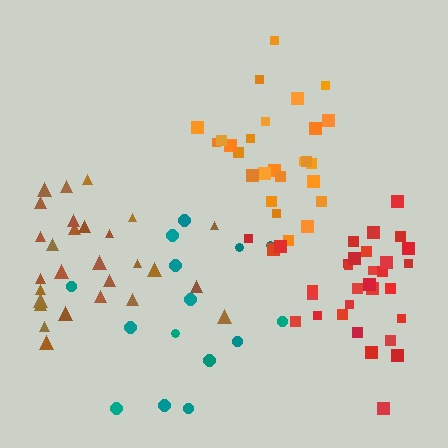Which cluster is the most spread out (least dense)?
Teal.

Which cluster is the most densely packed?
Red.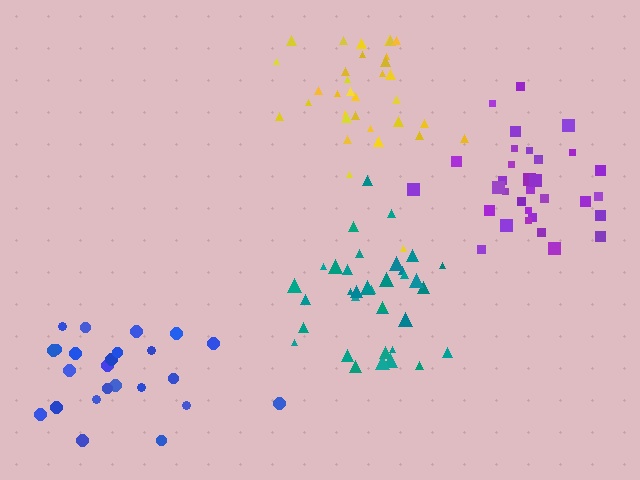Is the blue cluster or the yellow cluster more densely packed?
Yellow.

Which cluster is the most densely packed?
Teal.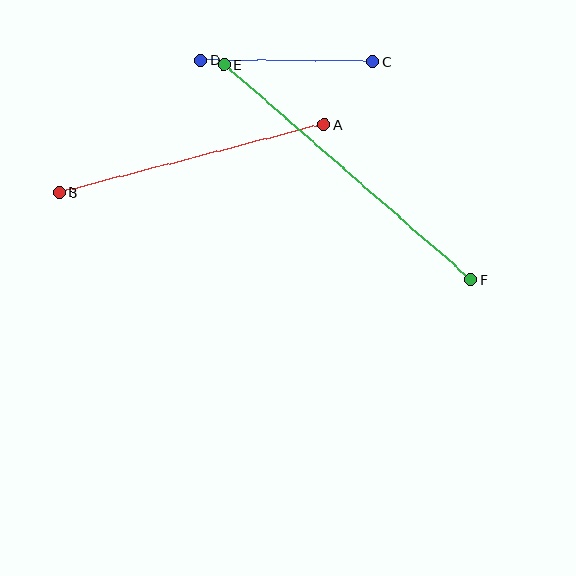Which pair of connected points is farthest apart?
Points E and F are farthest apart.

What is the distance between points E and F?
The distance is approximately 327 pixels.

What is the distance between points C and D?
The distance is approximately 172 pixels.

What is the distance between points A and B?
The distance is approximately 274 pixels.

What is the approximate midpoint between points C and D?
The midpoint is at approximately (287, 61) pixels.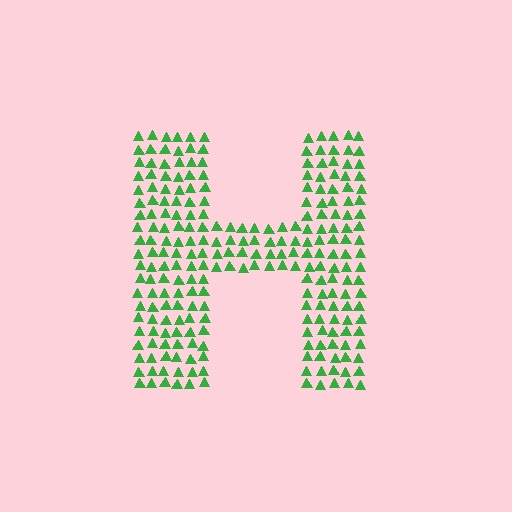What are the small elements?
The small elements are triangles.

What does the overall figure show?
The overall figure shows the letter H.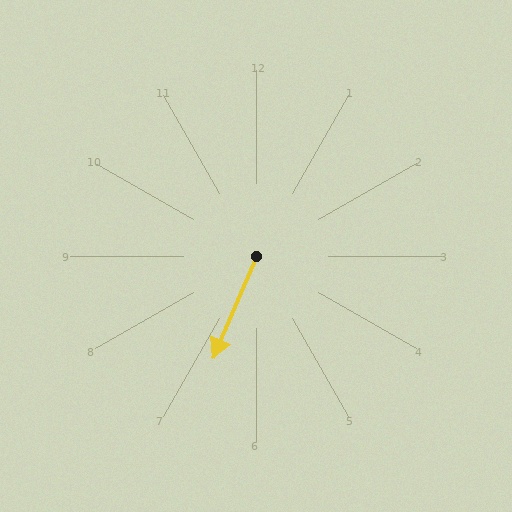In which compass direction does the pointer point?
Southwest.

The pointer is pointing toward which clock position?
Roughly 7 o'clock.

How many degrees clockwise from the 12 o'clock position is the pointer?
Approximately 203 degrees.